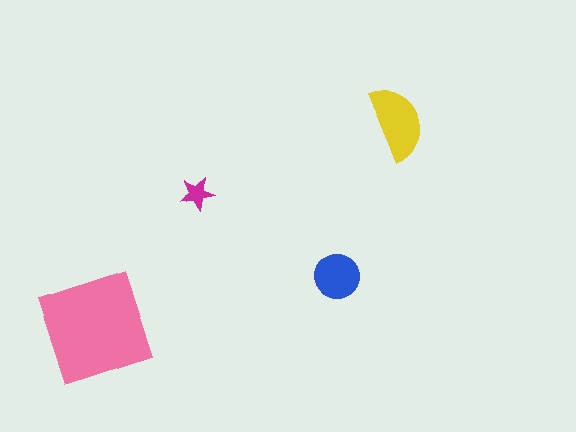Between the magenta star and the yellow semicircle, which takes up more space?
The yellow semicircle.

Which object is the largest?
The pink square.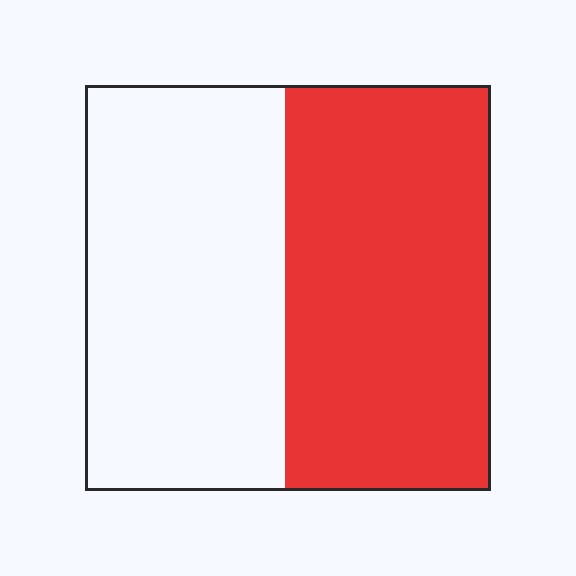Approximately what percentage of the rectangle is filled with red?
Approximately 50%.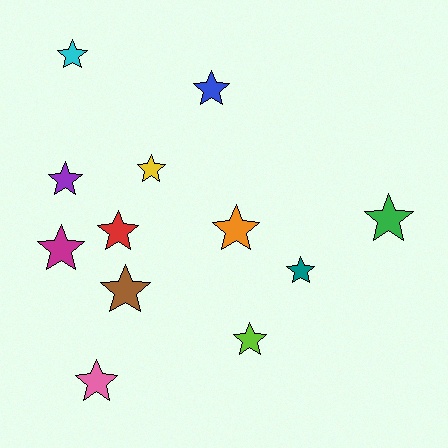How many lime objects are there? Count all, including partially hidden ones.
There is 1 lime object.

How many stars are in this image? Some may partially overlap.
There are 12 stars.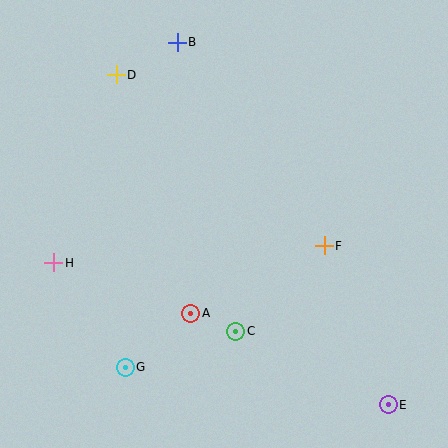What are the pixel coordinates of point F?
Point F is at (324, 246).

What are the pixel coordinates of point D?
Point D is at (116, 75).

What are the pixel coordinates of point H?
Point H is at (54, 263).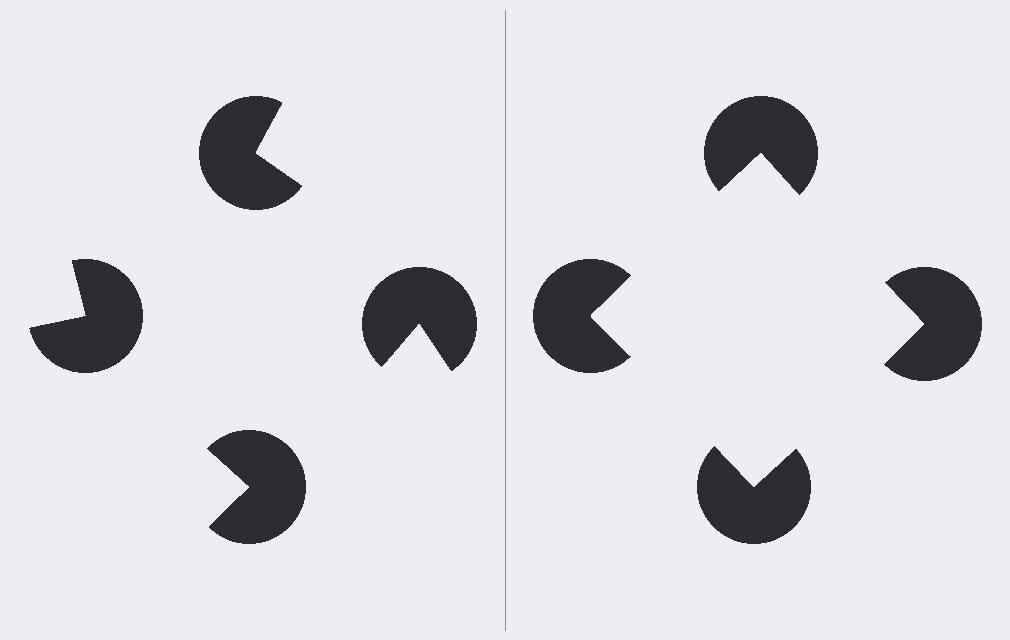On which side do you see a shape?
An illusory square appears on the right side. On the left side the wedge cuts are rotated, so no coherent shape forms.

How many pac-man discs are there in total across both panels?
8 — 4 on each side.